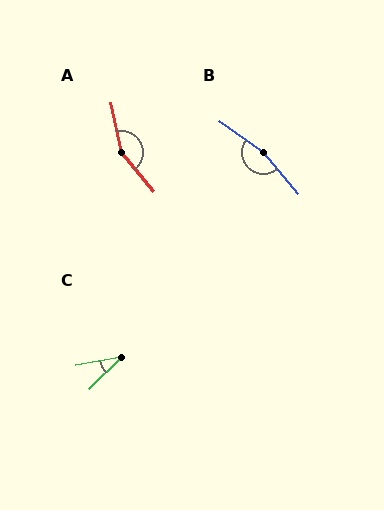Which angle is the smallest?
C, at approximately 35 degrees.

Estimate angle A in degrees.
Approximately 153 degrees.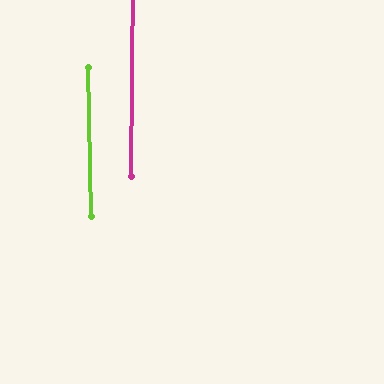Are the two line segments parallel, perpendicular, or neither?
Parallel — their directions differ by only 1.9°.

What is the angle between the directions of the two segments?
Approximately 2 degrees.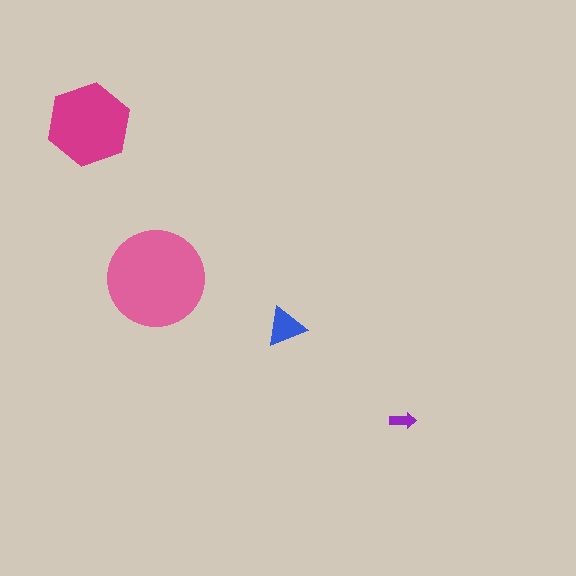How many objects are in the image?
There are 4 objects in the image.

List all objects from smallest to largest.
The purple arrow, the blue triangle, the magenta hexagon, the pink circle.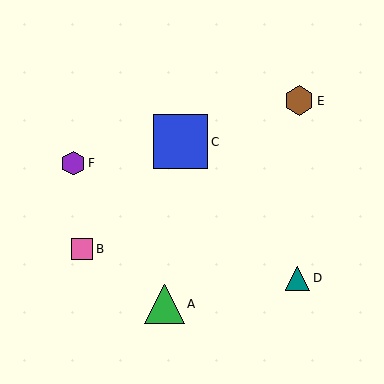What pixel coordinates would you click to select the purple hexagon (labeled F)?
Click at (73, 163) to select the purple hexagon F.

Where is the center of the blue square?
The center of the blue square is at (181, 142).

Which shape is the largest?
The blue square (labeled C) is the largest.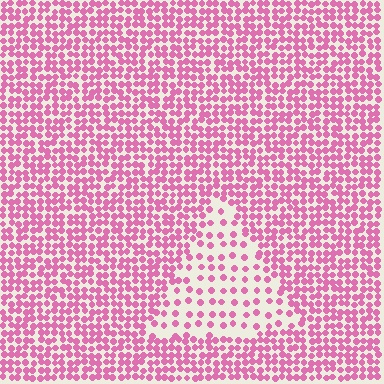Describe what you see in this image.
The image contains small pink elements arranged at two different densities. A triangle-shaped region is visible where the elements are less densely packed than the surrounding area.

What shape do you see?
I see a triangle.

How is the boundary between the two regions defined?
The boundary is defined by a change in element density (approximately 2.4x ratio). All elements are the same color, size, and shape.